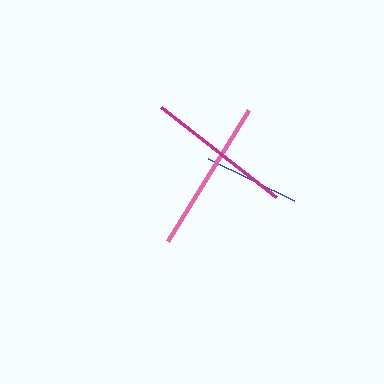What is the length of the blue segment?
The blue segment is approximately 96 pixels long.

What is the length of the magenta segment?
The magenta segment is approximately 145 pixels long.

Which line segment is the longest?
The pink line is the longest at approximately 153 pixels.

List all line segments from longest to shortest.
From longest to shortest: pink, magenta, blue.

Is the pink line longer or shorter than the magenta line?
The pink line is longer than the magenta line.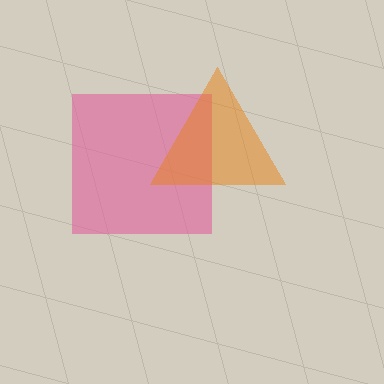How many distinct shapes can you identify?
There are 2 distinct shapes: a pink square, an orange triangle.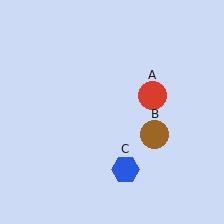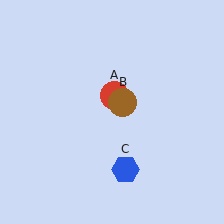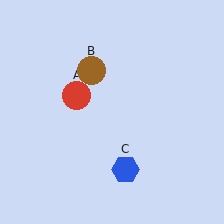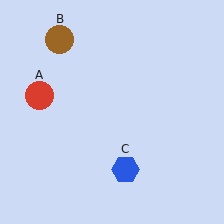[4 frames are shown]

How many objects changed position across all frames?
2 objects changed position: red circle (object A), brown circle (object B).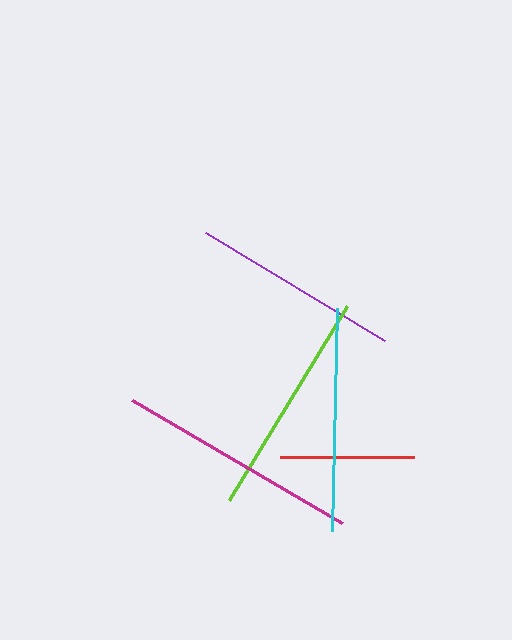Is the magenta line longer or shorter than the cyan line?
The magenta line is longer than the cyan line.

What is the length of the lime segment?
The lime segment is approximately 226 pixels long.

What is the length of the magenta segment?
The magenta segment is approximately 243 pixels long.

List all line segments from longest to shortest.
From longest to shortest: magenta, lime, cyan, purple, red.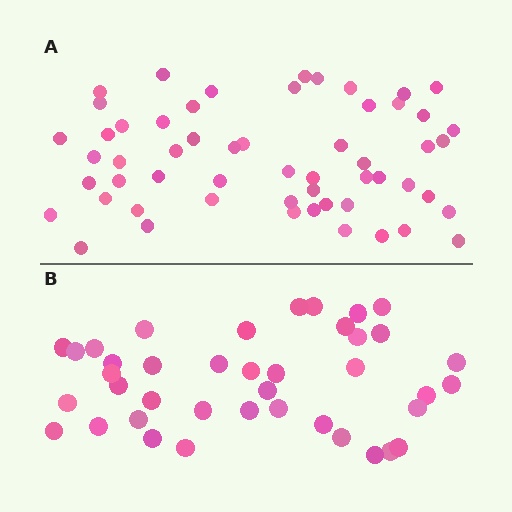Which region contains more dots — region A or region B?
Region A (the top region) has more dots.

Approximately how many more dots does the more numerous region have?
Region A has approximately 15 more dots than region B.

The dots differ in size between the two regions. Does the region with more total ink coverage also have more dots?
No. Region B has more total ink coverage because its dots are larger, but region A actually contains more individual dots. Total area can be misleading — the number of items is what matters here.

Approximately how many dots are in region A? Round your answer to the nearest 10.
About 60 dots. (The exact count is 56, which rounds to 60.)